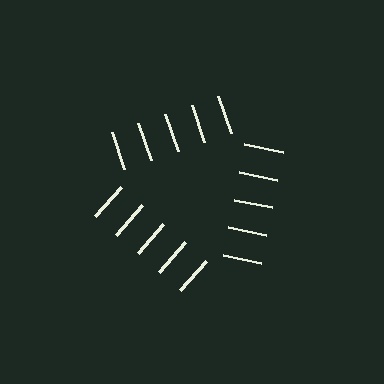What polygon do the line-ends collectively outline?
An illusory triangle — the line segments terminate on its edges but no continuous stroke is drawn.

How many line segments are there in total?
15 — 5 along each of the 3 edges.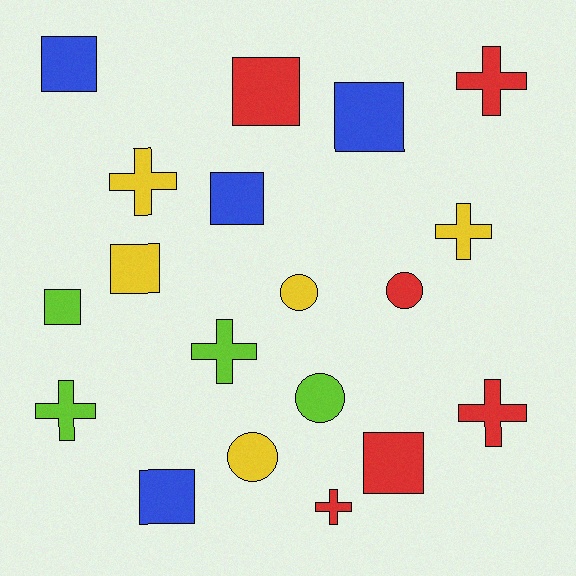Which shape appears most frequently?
Square, with 8 objects.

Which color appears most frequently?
Red, with 6 objects.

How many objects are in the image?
There are 19 objects.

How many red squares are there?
There are 2 red squares.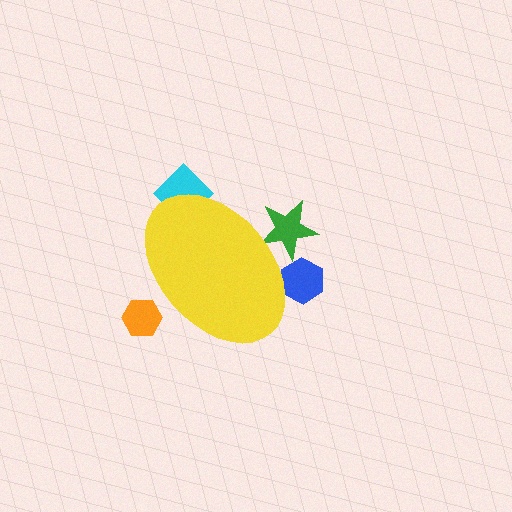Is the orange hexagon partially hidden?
Yes, the orange hexagon is partially hidden behind the yellow ellipse.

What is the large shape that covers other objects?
A yellow ellipse.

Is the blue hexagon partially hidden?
Yes, the blue hexagon is partially hidden behind the yellow ellipse.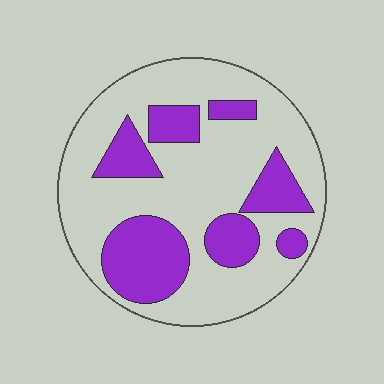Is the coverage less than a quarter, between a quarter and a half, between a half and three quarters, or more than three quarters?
Between a quarter and a half.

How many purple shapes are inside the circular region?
7.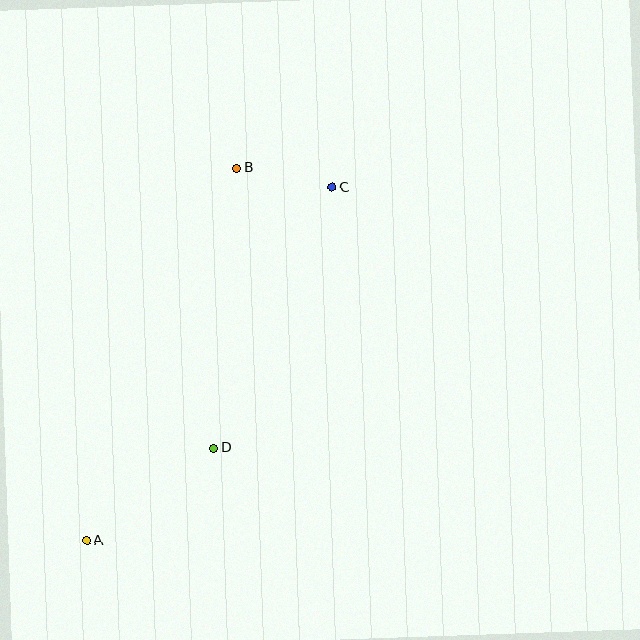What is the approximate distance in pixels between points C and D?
The distance between C and D is approximately 286 pixels.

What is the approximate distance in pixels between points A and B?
The distance between A and B is approximately 402 pixels.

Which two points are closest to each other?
Points B and C are closest to each other.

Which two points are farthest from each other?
Points A and C are farthest from each other.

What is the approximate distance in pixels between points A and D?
The distance between A and D is approximately 157 pixels.